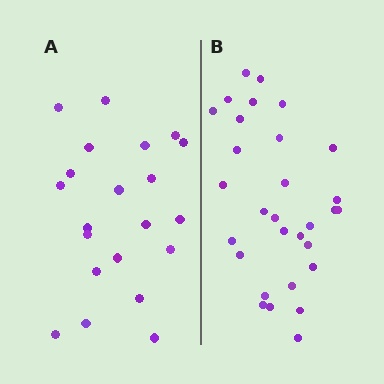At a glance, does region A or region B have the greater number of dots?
Region B (the right region) has more dots.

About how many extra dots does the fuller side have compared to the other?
Region B has roughly 8 or so more dots than region A.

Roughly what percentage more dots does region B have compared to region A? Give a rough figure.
About 45% more.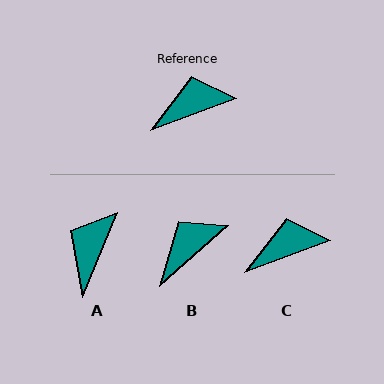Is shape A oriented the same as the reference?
No, it is off by about 47 degrees.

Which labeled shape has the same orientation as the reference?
C.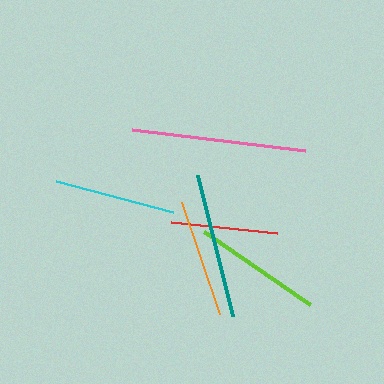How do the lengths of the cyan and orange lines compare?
The cyan and orange lines are approximately the same length.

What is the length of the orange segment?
The orange segment is approximately 118 pixels long.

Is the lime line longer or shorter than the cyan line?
The lime line is longer than the cyan line.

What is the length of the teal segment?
The teal segment is approximately 145 pixels long.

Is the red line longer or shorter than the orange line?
The orange line is longer than the red line.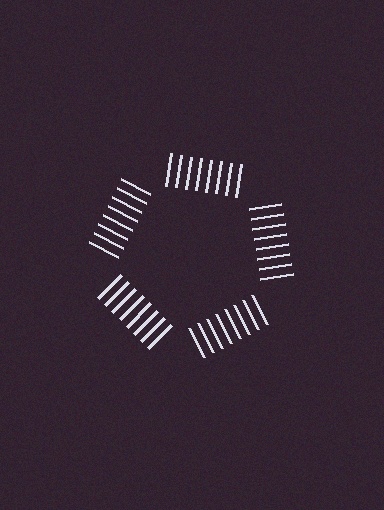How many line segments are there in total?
40 — 8 along each of the 5 edges.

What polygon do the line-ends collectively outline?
An illusory pentagon — the line segments terminate on its edges but no continuous stroke is drawn.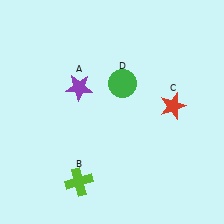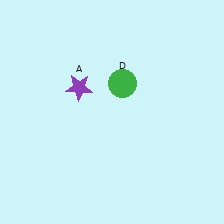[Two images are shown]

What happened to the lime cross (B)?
The lime cross (B) was removed in Image 2. It was in the bottom-left area of Image 1.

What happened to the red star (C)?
The red star (C) was removed in Image 2. It was in the top-right area of Image 1.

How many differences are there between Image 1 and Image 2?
There are 2 differences between the two images.